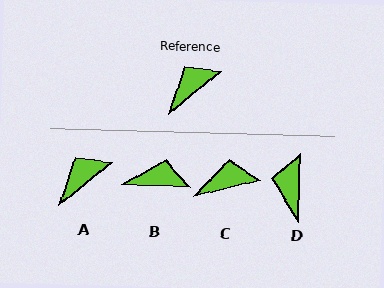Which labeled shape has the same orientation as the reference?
A.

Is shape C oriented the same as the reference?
No, it is off by about 25 degrees.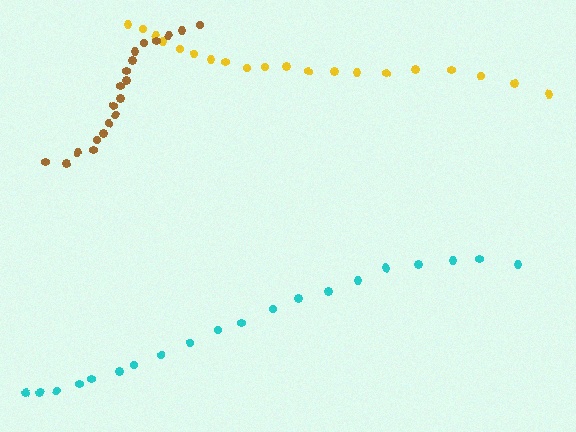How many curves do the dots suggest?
There are 3 distinct paths.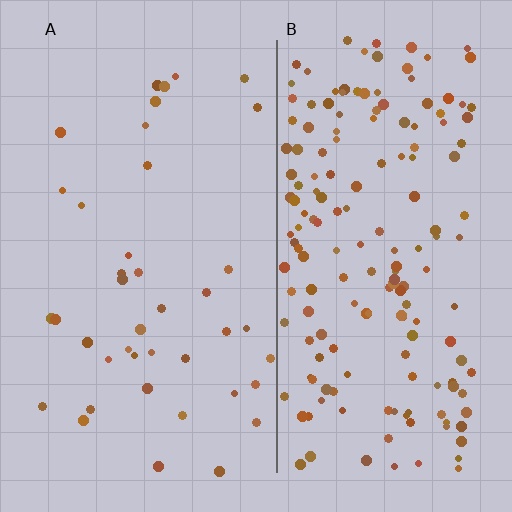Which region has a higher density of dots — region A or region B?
B (the right).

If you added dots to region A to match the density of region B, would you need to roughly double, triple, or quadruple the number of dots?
Approximately quadruple.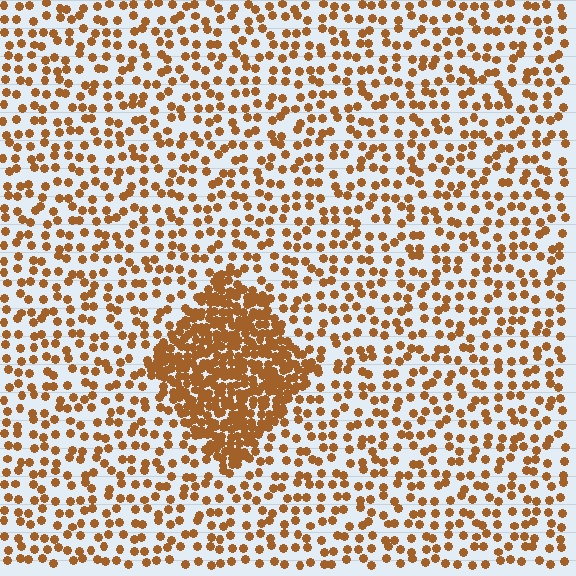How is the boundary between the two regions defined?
The boundary is defined by a change in element density (approximately 3.0x ratio). All elements are the same color, size, and shape.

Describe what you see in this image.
The image contains small brown elements arranged at two different densities. A diamond-shaped region is visible where the elements are more densely packed than the surrounding area.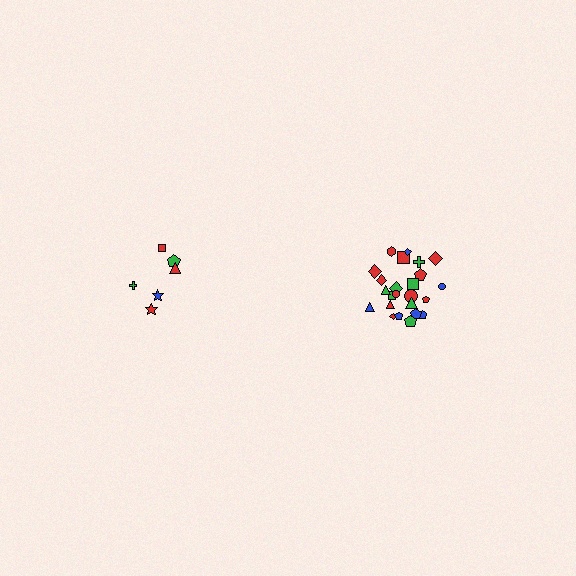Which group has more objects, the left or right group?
The right group.